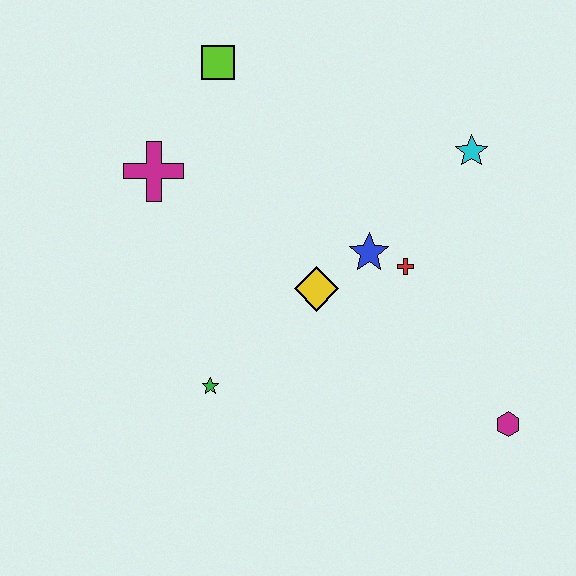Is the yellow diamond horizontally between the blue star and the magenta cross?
Yes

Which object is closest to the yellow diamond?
The blue star is closest to the yellow diamond.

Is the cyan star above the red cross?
Yes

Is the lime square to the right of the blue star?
No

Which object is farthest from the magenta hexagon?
The lime square is farthest from the magenta hexagon.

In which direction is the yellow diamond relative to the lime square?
The yellow diamond is below the lime square.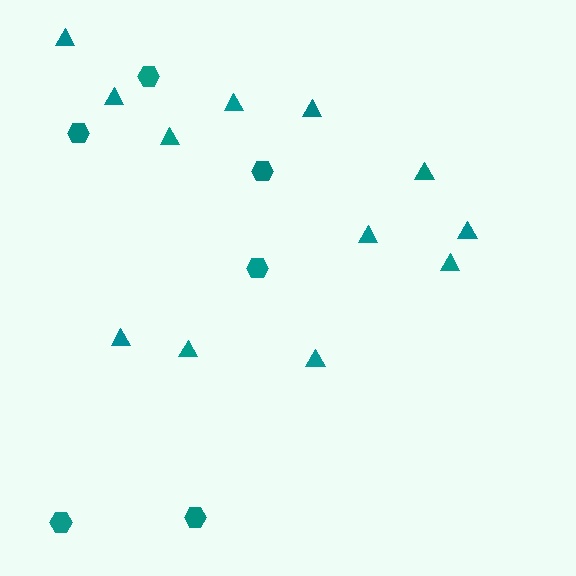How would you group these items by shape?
There are 2 groups: one group of triangles (12) and one group of hexagons (6).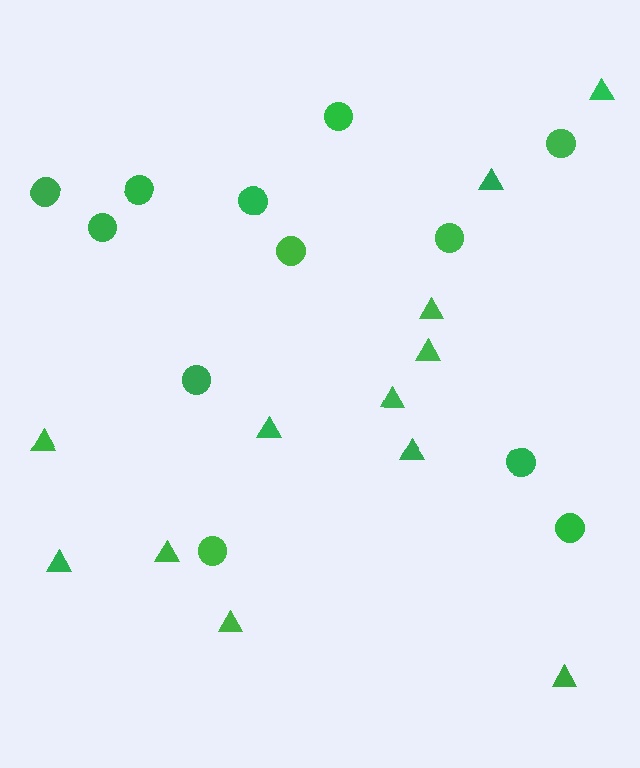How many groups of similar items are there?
There are 2 groups: one group of circles (12) and one group of triangles (12).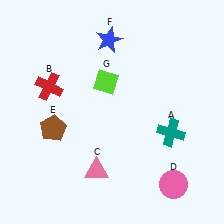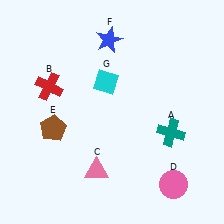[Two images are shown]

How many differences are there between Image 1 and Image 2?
There is 1 difference between the two images.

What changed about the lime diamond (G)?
In Image 1, G is lime. In Image 2, it changed to cyan.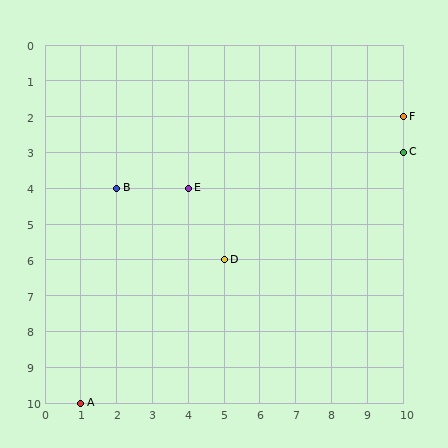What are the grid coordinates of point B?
Point B is at grid coordinates (2, 4).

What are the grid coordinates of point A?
Point A is at grid coordinates (1, 10).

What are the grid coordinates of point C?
Point C is at grid coordinates (10, 3).